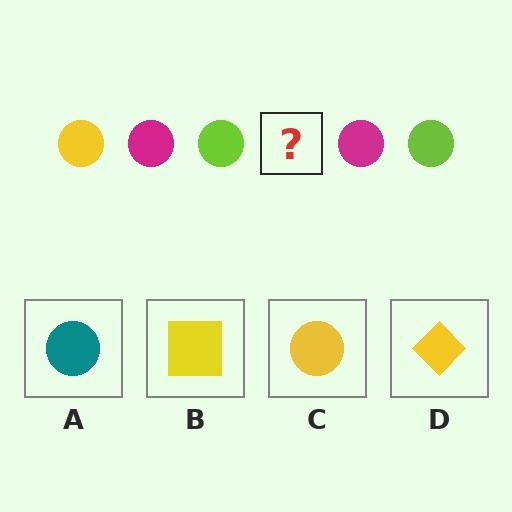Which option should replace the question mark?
Option C.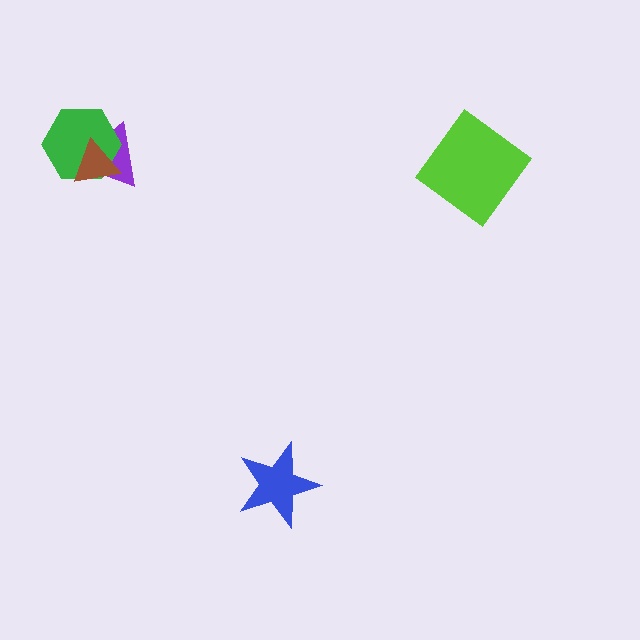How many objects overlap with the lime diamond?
0 objects overlap with the lime diamond.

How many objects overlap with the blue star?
0 objects overlap with the blue star.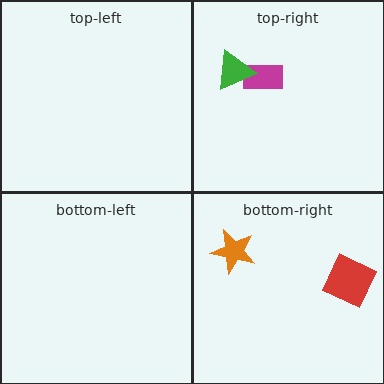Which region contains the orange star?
The bottom-right region.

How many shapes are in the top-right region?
2.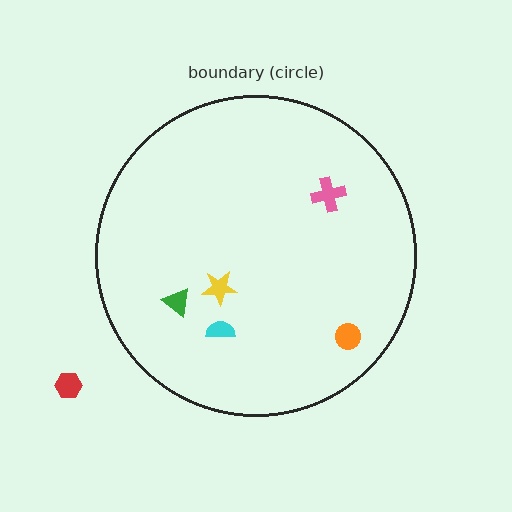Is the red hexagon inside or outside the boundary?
Outside.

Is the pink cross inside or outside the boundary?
Inside.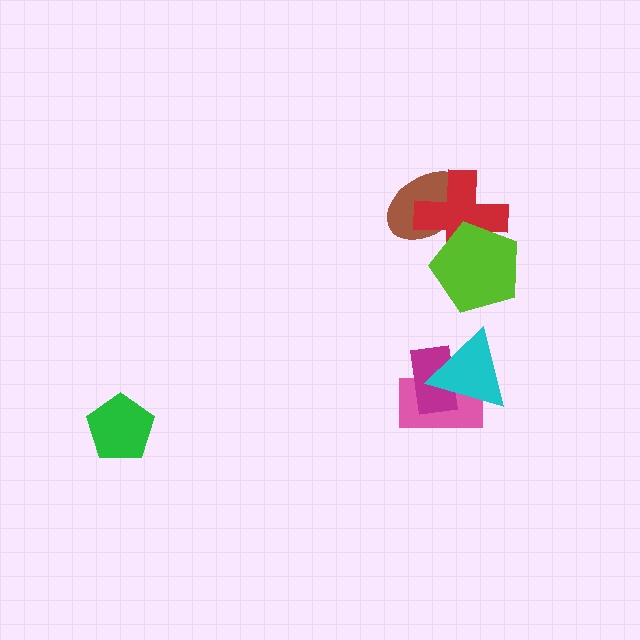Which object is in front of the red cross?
The lime pentagon is in front of the red cross.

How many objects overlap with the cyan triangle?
2 objects overlap with the cyan triangle.